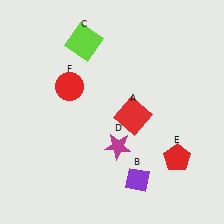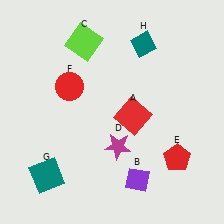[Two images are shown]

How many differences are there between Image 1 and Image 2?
There are 2 differences between the two images.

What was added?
A teal square (G), a teal diamond (H) were added in Image 2.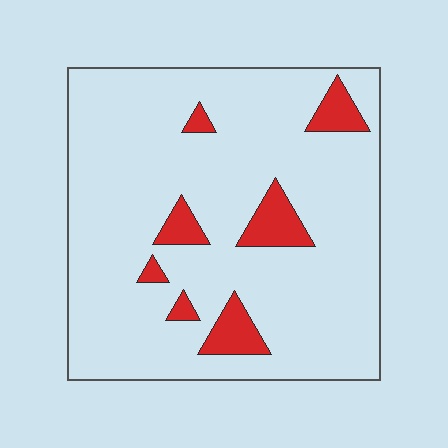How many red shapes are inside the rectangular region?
7.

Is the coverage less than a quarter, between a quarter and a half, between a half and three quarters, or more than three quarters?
Less than a quarter.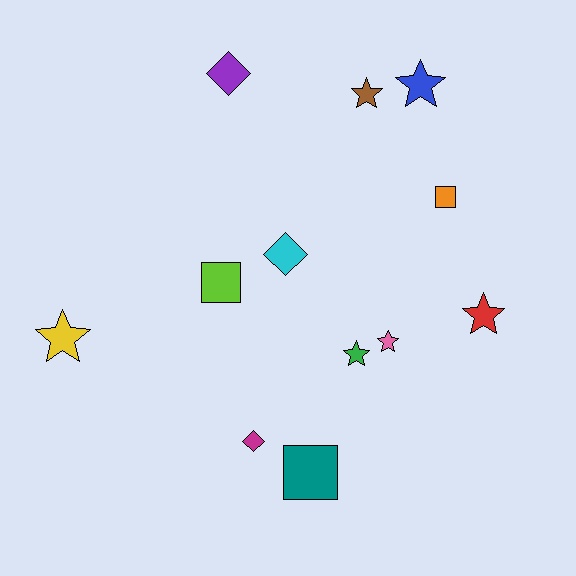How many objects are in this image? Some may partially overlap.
There are 12 objects.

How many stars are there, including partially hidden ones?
There are 6 stars.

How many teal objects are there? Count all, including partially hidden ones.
There is 1 teal object.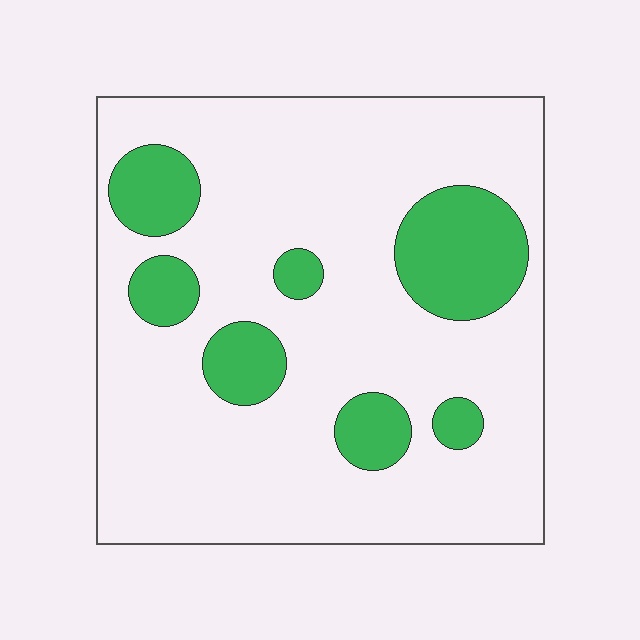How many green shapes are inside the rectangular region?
7.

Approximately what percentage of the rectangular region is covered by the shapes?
Approximately 20%.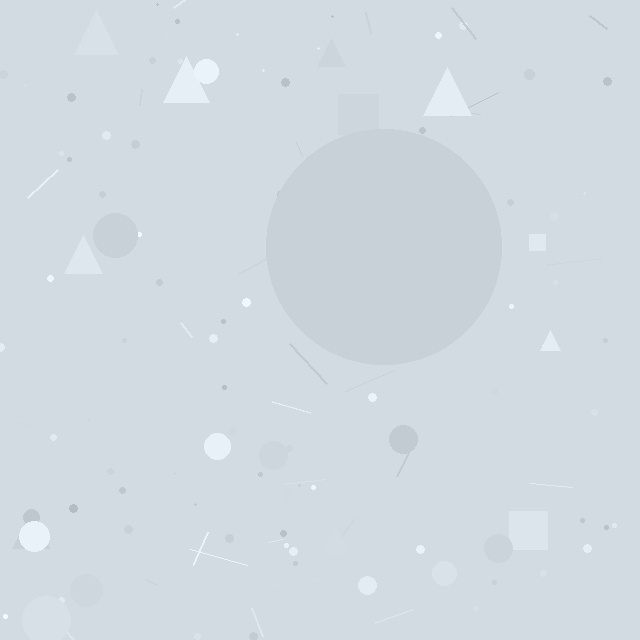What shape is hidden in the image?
A circle is hidden in the image.